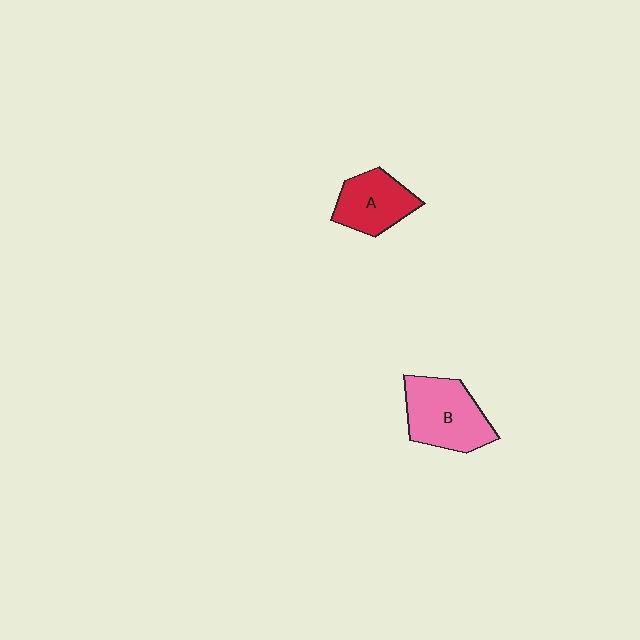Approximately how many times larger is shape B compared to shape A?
Approximately 1.3 times.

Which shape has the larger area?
Shape B (pink).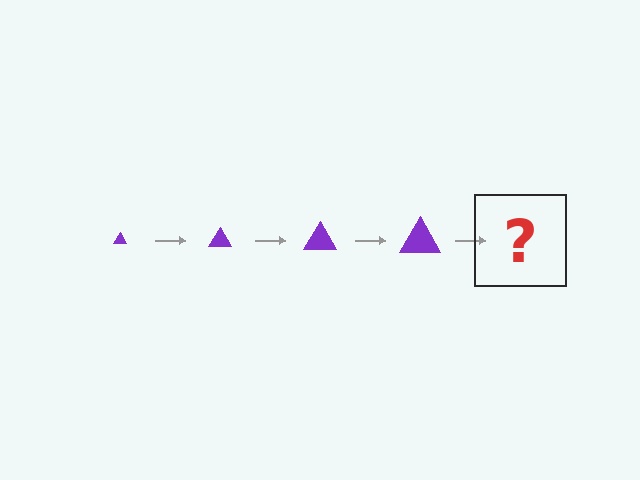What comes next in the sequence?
The next element should be a purple triangle, larger than the previous one.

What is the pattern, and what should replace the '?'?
The pattern is that the triangle gets progressively larger each step. The '?' should be a purple triangle, larger than the previous one.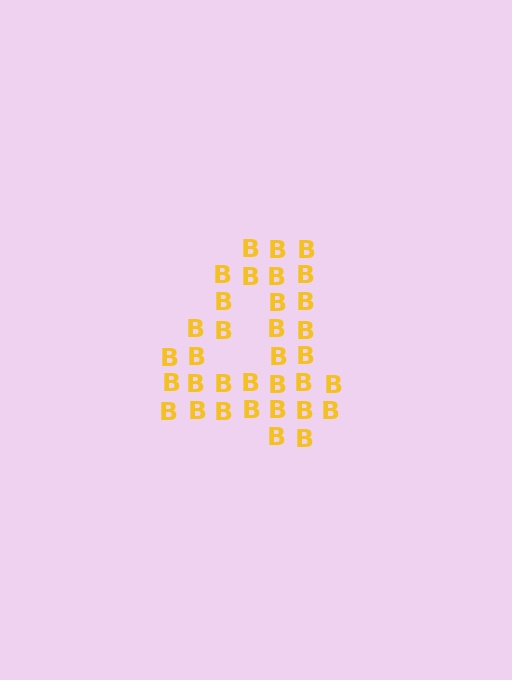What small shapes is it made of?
It is made of small letter B's.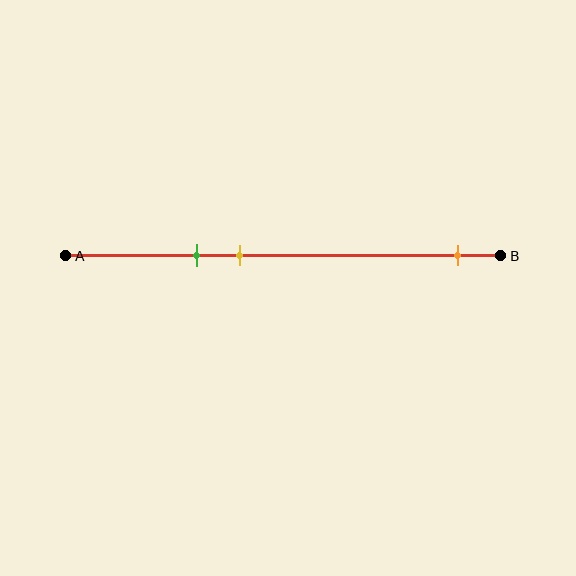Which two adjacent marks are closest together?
The green and yellow marks are the closest adjacent pair.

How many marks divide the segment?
There are 3 marks dividing the segment.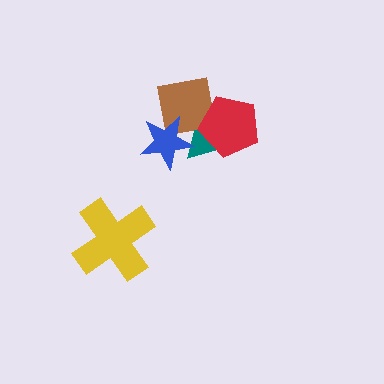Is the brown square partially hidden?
Yes, it is partially covered by another shape.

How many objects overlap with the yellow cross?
0 objects overlap with the yellow cross.